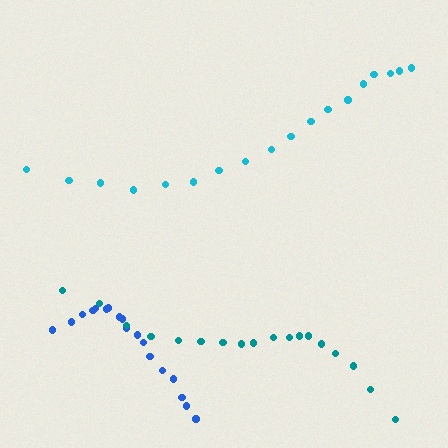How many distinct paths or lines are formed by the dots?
There are 3 distinct paths.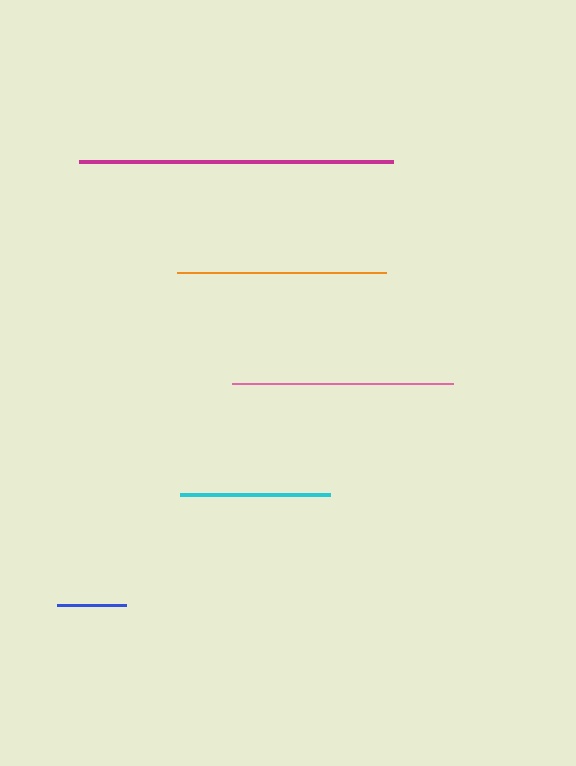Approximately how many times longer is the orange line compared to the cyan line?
The orange line is approximately 1.4 times the length of the cyan line.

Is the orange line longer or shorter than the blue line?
The orange line is longer than the blue line.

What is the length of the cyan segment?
The cyan segment is approximately 150 pixels long.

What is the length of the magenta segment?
The magenta segment is approximately 314 pixels long.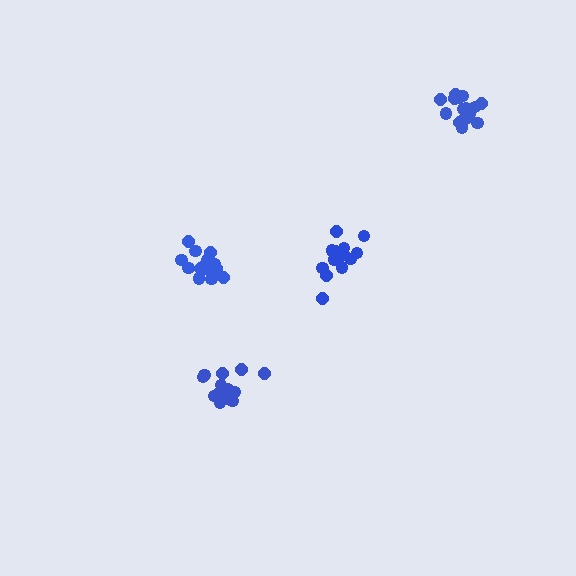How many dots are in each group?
Group 1: 14 dots, Group 2: 18 dots, Group 3: 14 dots, Group 4: 20 dots (66 total).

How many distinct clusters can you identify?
There are 4 distinct clusters.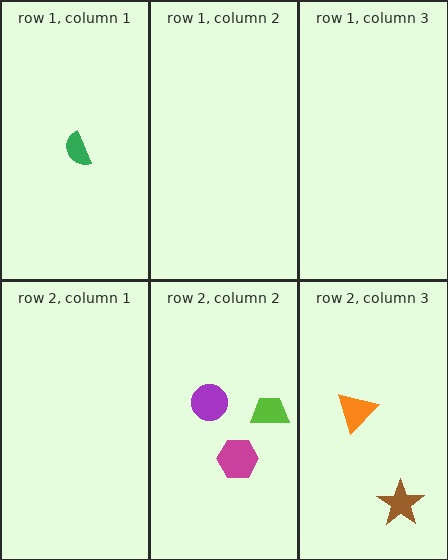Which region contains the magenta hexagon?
The row 2, column 2 region.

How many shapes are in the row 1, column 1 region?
1.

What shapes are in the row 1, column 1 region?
The green semicircle.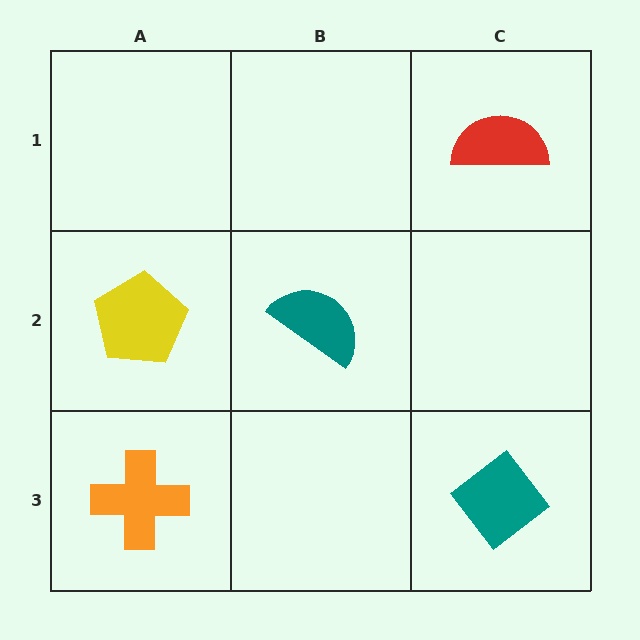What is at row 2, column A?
A yellow pentagon.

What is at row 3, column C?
A teal diamond.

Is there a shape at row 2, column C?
No, that cell is empty.